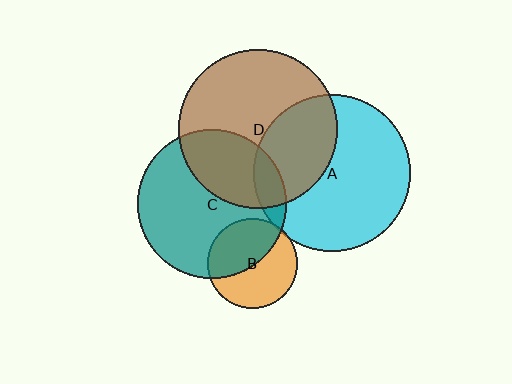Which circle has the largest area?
Circle D (brown).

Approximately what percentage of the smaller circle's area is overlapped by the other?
Approximately 10%.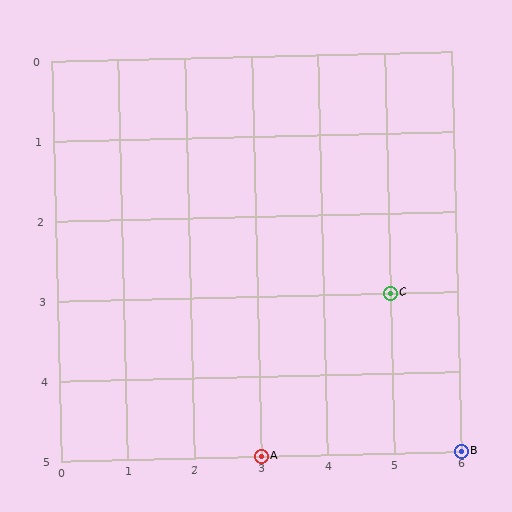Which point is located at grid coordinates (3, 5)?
Point A is at (3, 5).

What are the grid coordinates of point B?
Point B is at grid coordinates (6, 5).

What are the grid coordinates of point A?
Point A is at grid coordinates (3, 5).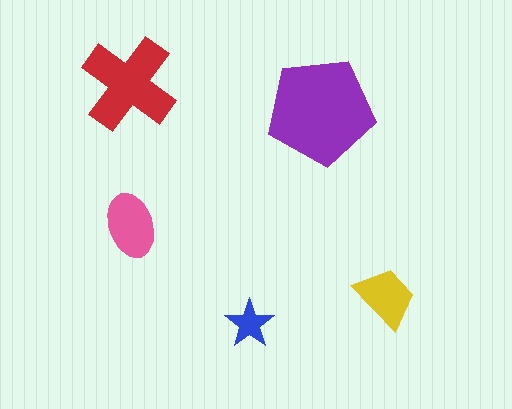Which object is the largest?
The purple pentagon.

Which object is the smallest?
The blue star.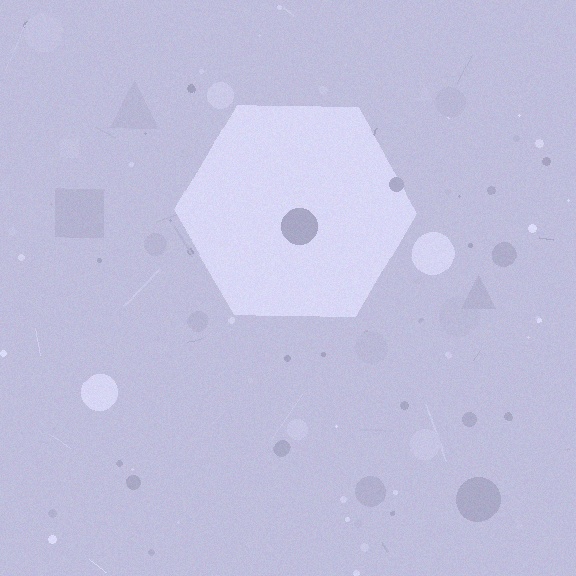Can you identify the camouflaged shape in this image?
The camouflaged shape is a hexagon.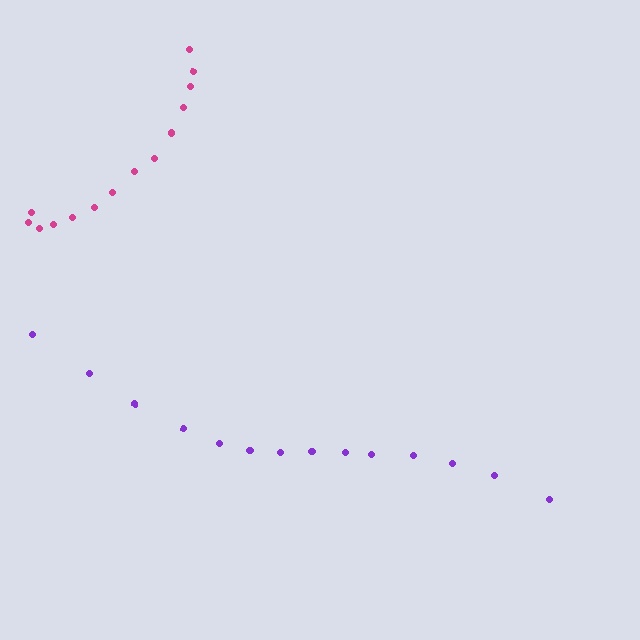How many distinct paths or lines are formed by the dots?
There are 2 distinct paths.